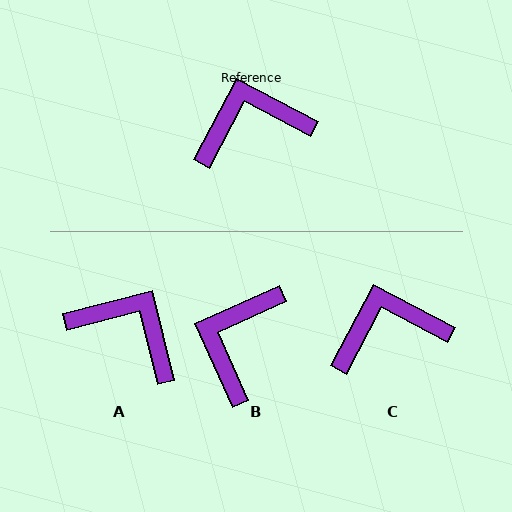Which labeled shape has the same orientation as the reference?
C.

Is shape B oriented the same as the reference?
No, it is off by about 52 degrees.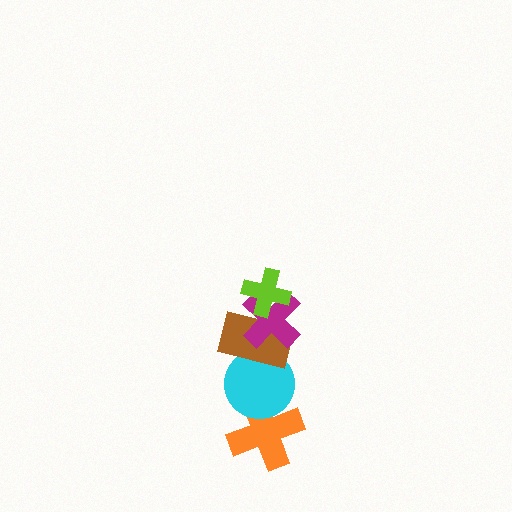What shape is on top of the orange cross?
The cyan circle is on top of the orange cross.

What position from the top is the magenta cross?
The magenta cross is 2nd from the top.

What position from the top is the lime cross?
The lime cross is 1st from the top.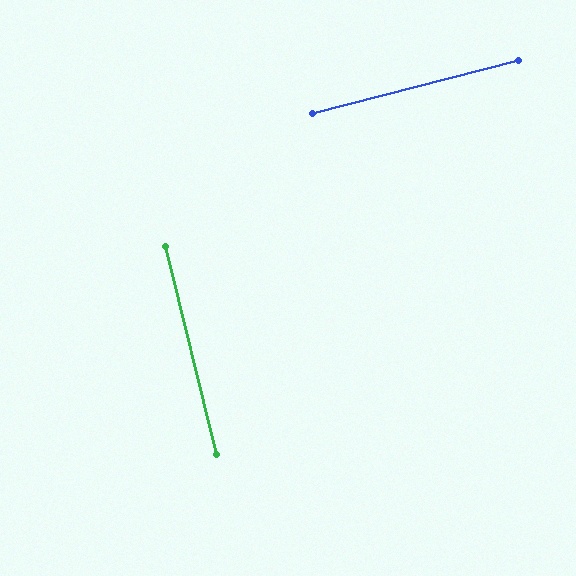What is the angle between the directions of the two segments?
Approximately 89 degrees.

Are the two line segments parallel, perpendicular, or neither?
Perpendicular — they meet at approximately 89°.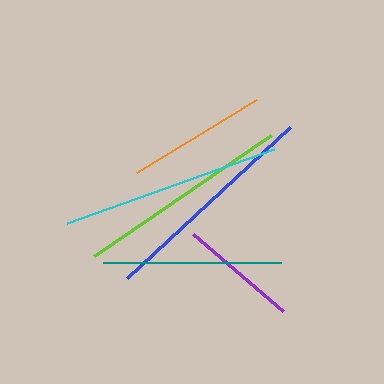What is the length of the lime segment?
The lime segment is approximately 214 pixels long.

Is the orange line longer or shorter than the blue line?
The blue line is longer than the orange line.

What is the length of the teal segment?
The teal segment is approximately 179 pixels long.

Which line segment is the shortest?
The purple line is the shortest at approximately 119 pixels.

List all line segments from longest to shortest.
From longest to shortest: blue, cyan, lime, teal, orange, purple.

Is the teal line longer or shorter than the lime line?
The lime line is longer than the teal line.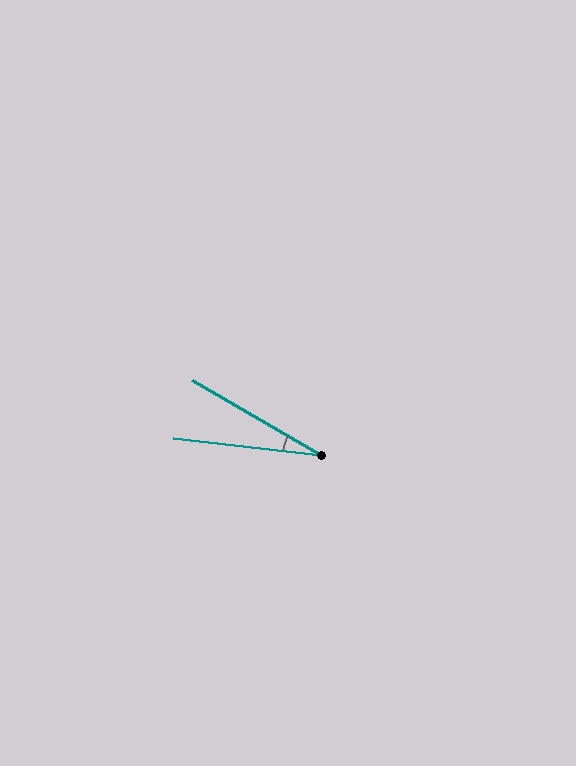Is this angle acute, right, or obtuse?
It is acute.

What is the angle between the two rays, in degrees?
Approximately 24 degrees.